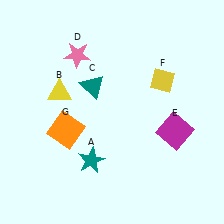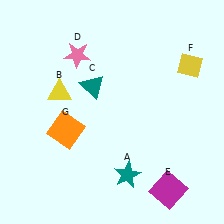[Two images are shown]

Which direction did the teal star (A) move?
The teal star (A) moved right.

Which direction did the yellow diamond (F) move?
The yellow diamond (F) moved right.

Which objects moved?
The objects that moved are: the teal star (A), the magenta square (E), the yellow diamond (F).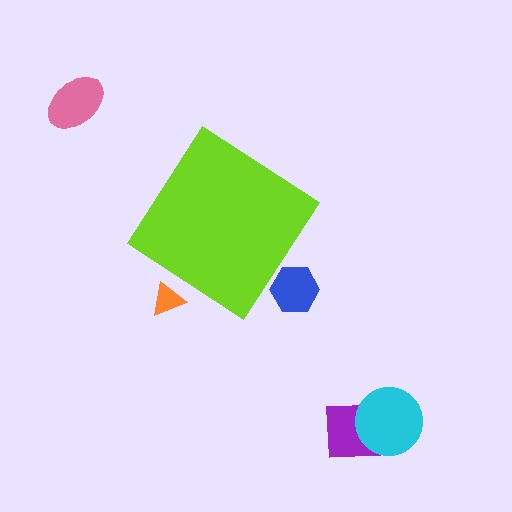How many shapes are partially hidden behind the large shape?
2 shapes are partially hidden.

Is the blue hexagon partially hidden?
Yes, the blue hexagon is partially hidden behind the lime diamond.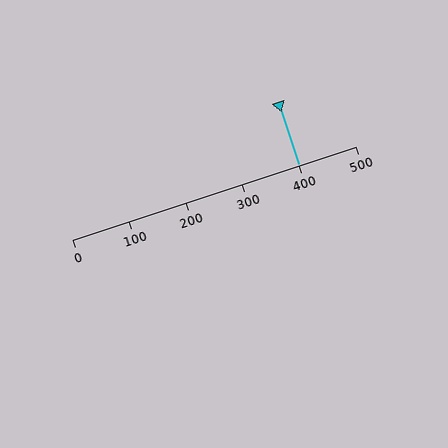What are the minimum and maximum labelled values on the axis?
The axis runs from 0 to 500.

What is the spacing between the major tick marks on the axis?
The major ticks are spaced 100 apart.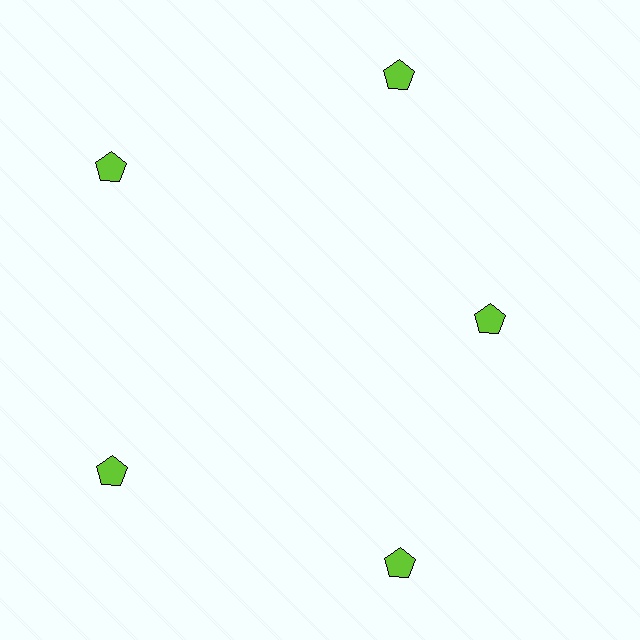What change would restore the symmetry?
The symmetry would be restored by moving it outward, back onto the ring so that all 5 pentagons sit at equal angles and equal distance from the center.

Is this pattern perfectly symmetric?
No. The 5 lime pentagons are arranged in a ring, but one element near the 3 o'clock position is pulled inward toward the center, breaking the 5-fold rotational symmetry.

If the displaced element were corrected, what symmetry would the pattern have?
It would have 5-fold rotational symmetry — the pattern would map onto itself every 72 degrees.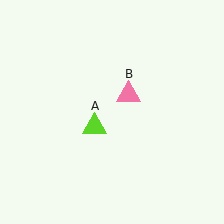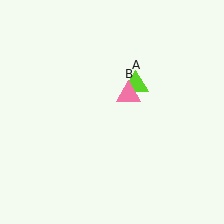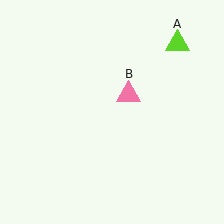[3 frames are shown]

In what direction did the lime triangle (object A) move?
The lime triangle (object A) moved up and to the right.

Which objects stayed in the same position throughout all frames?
Pink triangle (object B) remained stationary.